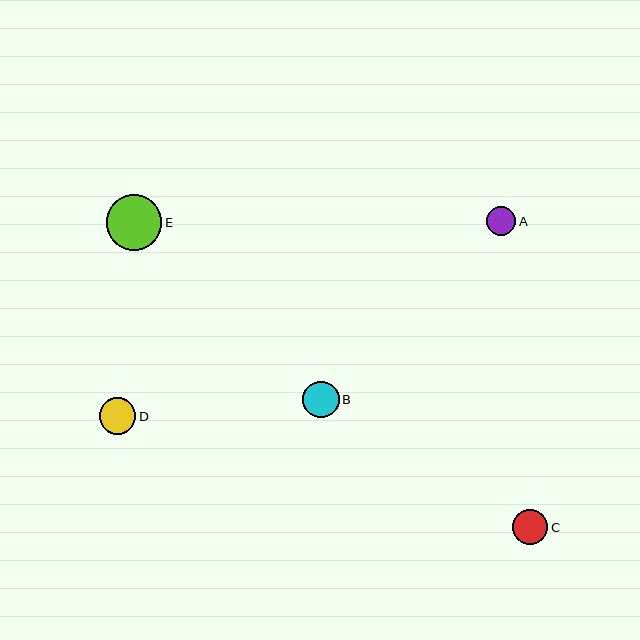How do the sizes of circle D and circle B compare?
Circle D and circle B are approximately the same size.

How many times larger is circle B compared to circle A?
Circle B is approximately 1.3 times the size of circle A.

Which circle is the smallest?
Circle A is the smallest with a size of approximately 29 pixels.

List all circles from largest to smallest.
From largest to smallest: E, D, B, C, A.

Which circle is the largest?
Circle E is the largest with a size of approximately 56 pixels.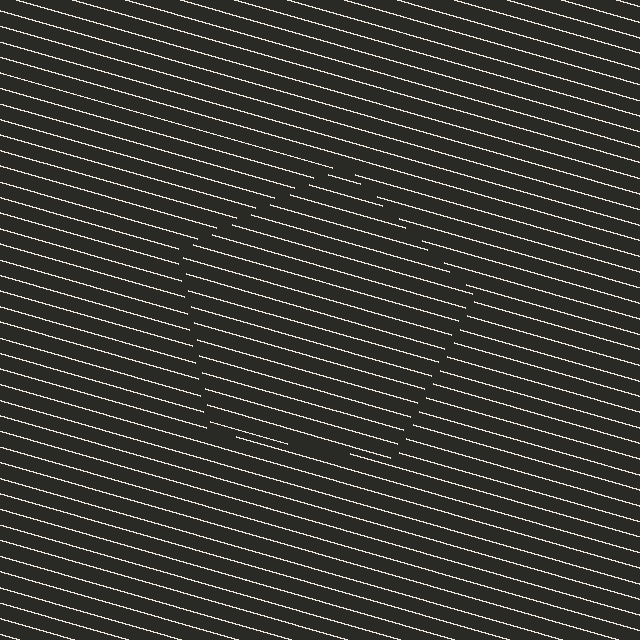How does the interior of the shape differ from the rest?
The interior of the shape contains the same grating, shifted by half a period — the contour is defined by the phase discontinuity where line-ends from the inner and outer gratings abut.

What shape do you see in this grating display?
An illusory pentagon. The interior of the shape contains the same grating, shifted by half a period — the contour is defined by the phase discontinuity where line-ends from the inner and outer gratings abut.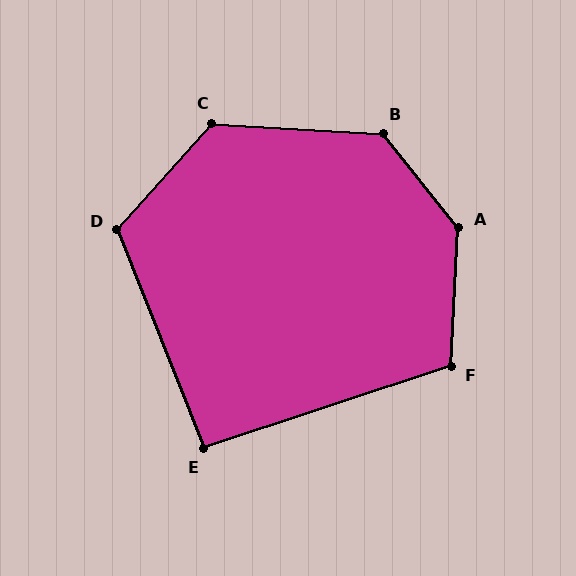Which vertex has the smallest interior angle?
E, at approximately 93 degrees.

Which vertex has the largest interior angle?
A, at approximately 138 degrees.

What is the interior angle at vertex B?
Approximately 132 degrees (obtuse).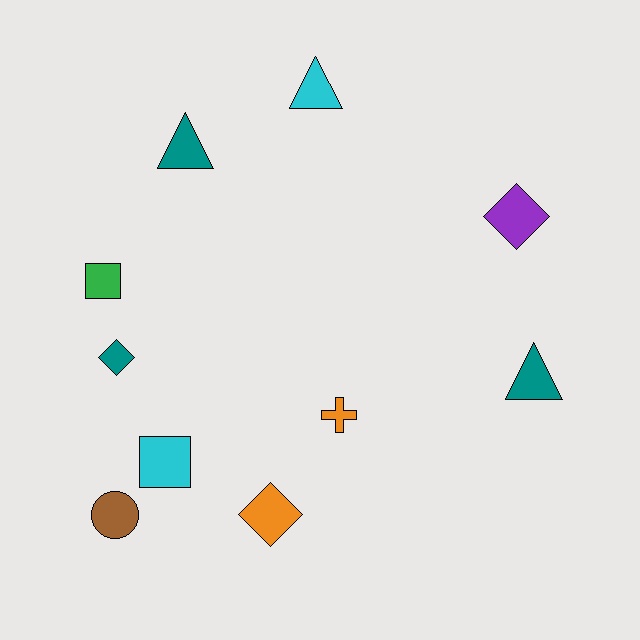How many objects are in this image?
There are 10 objects.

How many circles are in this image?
There is 1 circle.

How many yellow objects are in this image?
There are no yellow objects.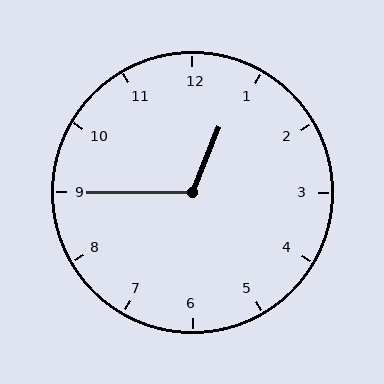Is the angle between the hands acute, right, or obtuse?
It is obtuse.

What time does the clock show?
12:45.